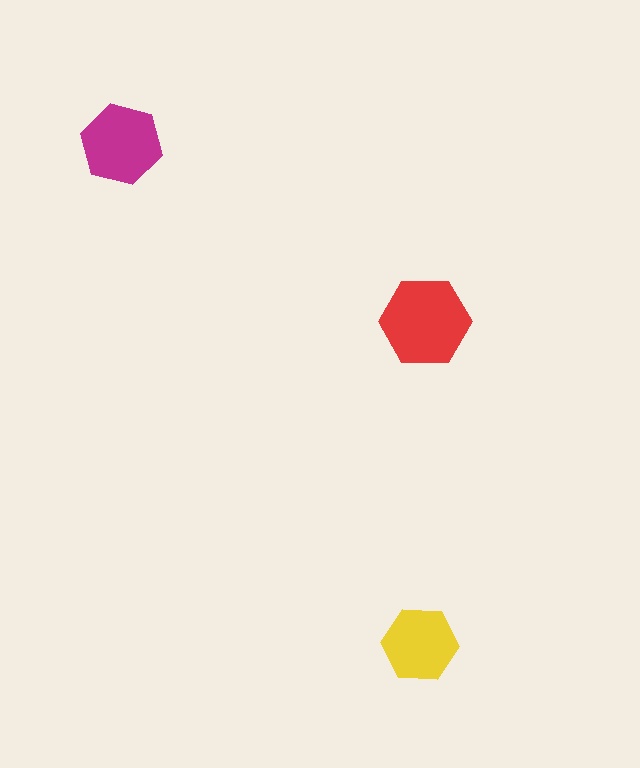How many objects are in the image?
There are 3 objects in the image.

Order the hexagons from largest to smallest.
the red one, the magenta one, the yellow one.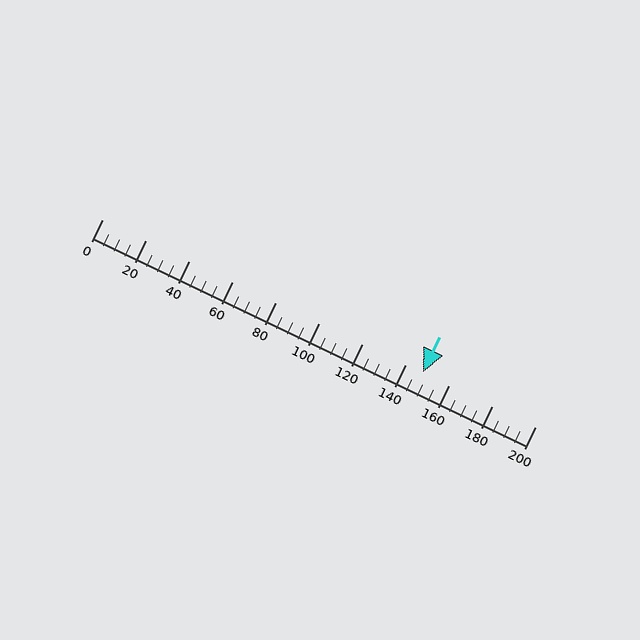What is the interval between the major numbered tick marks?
The major tick marks are spaced 20 units apart.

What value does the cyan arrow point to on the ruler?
The cyan arrow points to approximately 148.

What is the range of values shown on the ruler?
The ruler shows values from 0 to 200.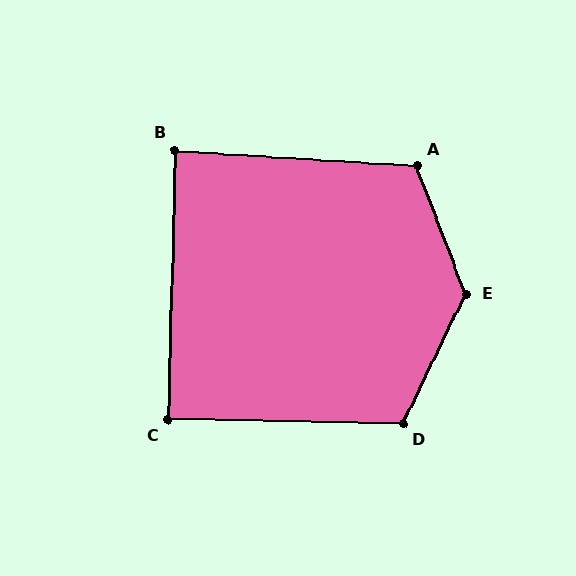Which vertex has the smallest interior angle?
B, at approximately 88 degrees.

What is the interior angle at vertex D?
Approximately 115 degrees (obtuse).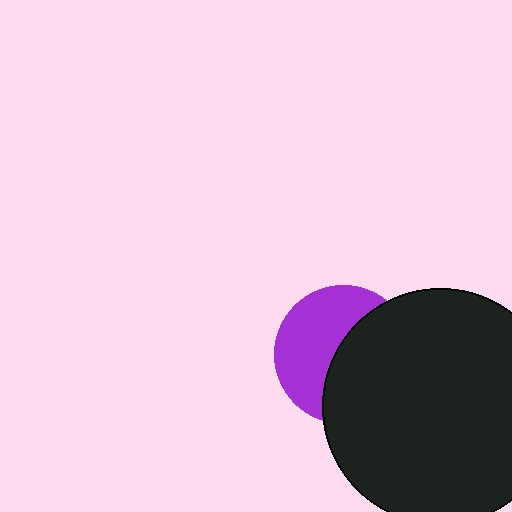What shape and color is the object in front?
The object in front is a black circle.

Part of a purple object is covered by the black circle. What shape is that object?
It is a circle.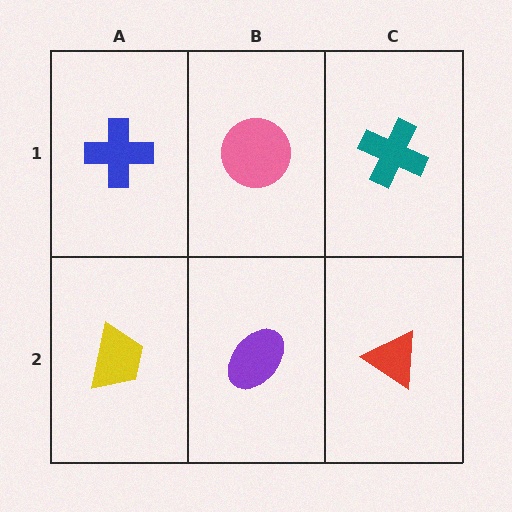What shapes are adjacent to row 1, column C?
A red triangle (row 2, column C), a pink circle (row 1, column B).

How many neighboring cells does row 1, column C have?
2.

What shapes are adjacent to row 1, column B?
A purple ellipse (row 2, column B), a blue cross (row 1, column A), a teal cross (row 1, column C).